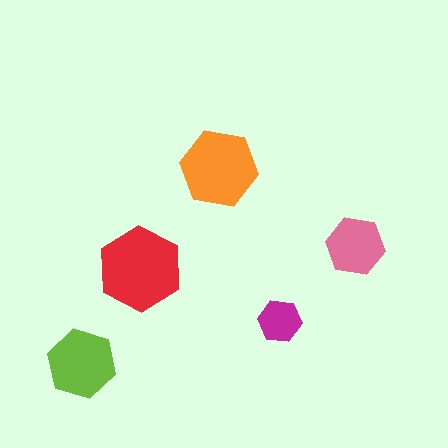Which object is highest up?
The orange hexagon is topmost.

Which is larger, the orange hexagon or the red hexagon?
The red one.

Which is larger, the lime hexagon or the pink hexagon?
The lime one.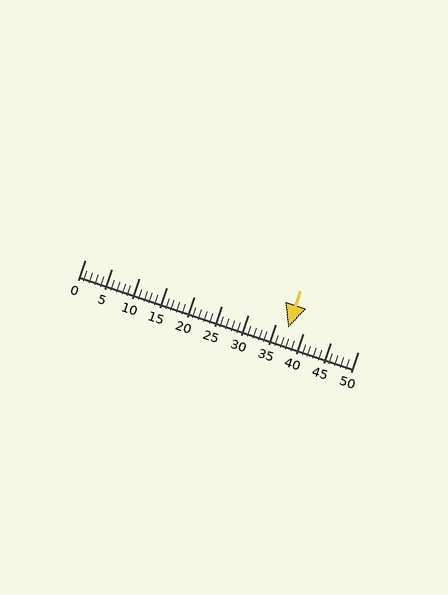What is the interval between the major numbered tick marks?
The major tick marks are spaced 5 units apart.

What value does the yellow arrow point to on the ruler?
The yellow arrow points to approximately 37.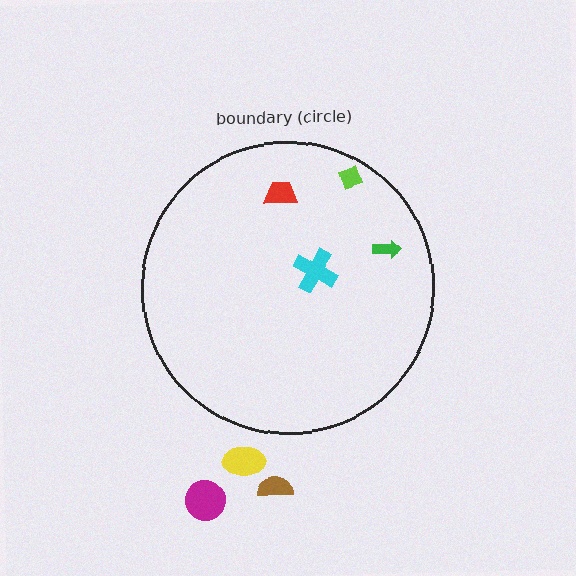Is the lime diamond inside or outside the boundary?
Inside.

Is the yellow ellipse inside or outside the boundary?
Outside.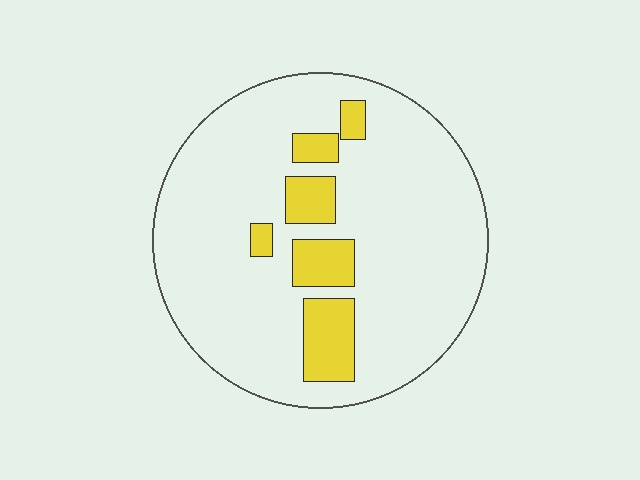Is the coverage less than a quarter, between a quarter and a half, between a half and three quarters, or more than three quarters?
Less than a quarter.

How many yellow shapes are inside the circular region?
6.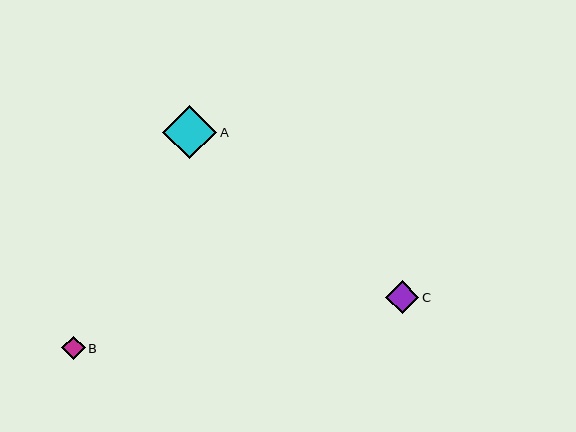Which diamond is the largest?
Diamond A is the largest with a size of approximately 54 pixels.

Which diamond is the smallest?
Diamond B is the smallest with a size of approximately 23 pixels.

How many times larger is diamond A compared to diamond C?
Diamond A is approximately 1.6 times the size of diamond C.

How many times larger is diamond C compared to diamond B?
Diamond C is approximately 1.4 times the size of diamond B.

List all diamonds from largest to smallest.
From largest to smallest: A, C, B.